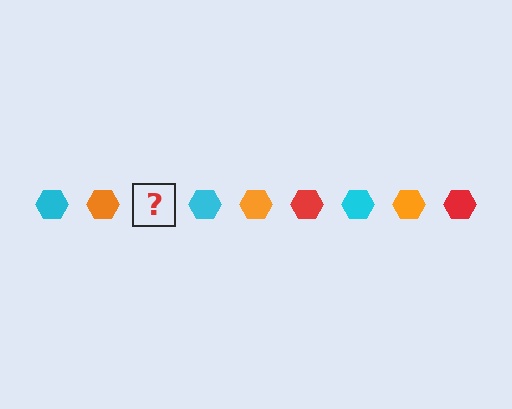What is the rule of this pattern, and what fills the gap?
The rule is that the pattern cycles through cyan, orange, red hexagons. The gap should be filled with a red hexagon.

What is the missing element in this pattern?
The missing element is a red hexagon.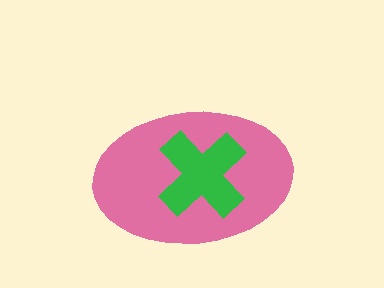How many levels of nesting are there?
2.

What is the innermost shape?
The green cross.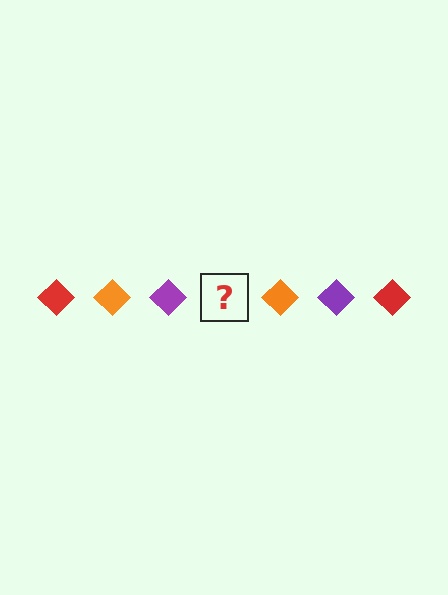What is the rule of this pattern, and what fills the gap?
The rule is that the pattern cycles through red, orange, purple diamonds. The gap should be filled with a red diamond.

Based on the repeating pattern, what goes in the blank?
The blank should be a red diamond.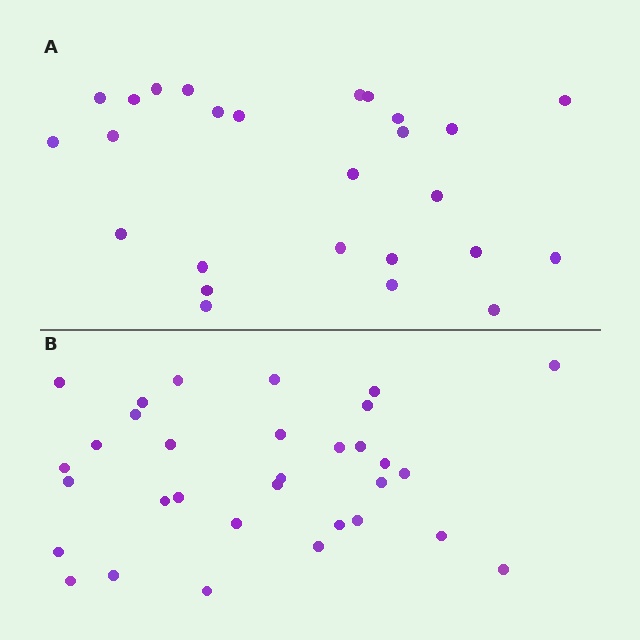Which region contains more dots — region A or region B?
Region B (the bottom region) has more dots.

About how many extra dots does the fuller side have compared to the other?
Region B has about 6 more dots than region A.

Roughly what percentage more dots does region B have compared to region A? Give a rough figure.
About 25% more.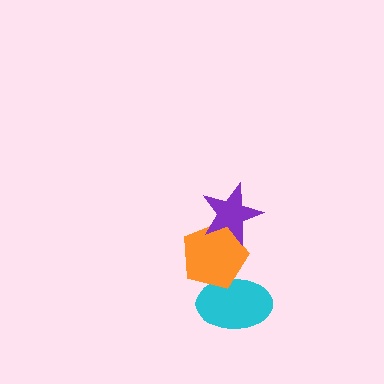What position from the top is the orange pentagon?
The orange pentagon is 2nd from the top.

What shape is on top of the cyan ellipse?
The orange pentagon is on top of the cyan ellipse.